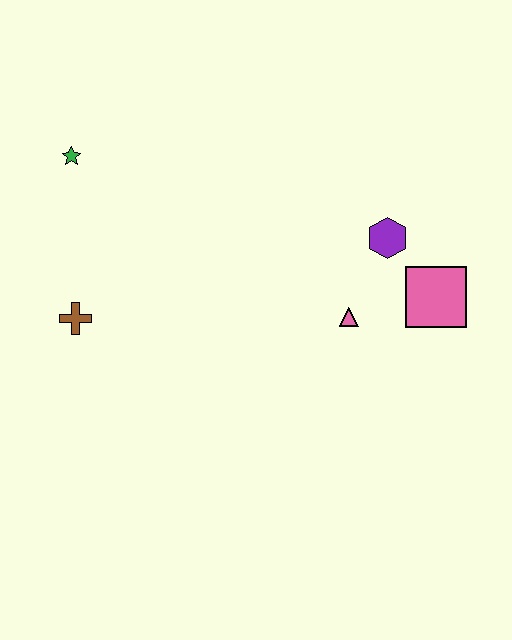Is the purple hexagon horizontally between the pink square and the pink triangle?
Yes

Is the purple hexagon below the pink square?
No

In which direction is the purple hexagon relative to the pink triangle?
The purple hexagon is above the pink triangle.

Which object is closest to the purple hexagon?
The pink square is closest to the purple hexagon.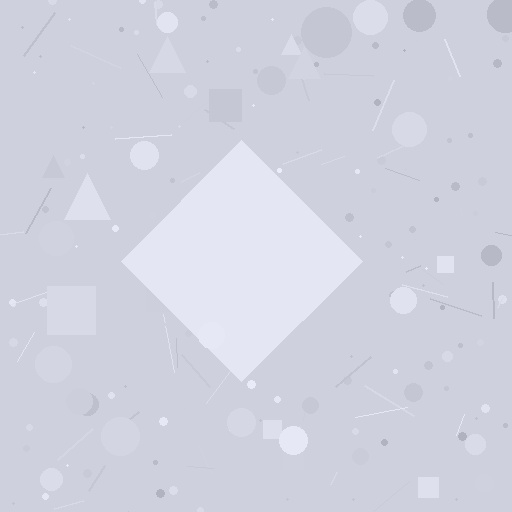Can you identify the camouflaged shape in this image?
The camouflaged shape is a diamond.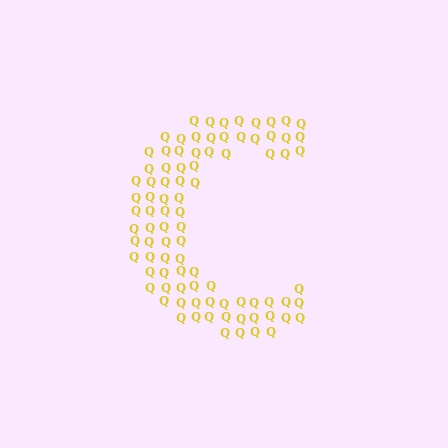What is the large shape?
The large shape is the letter C.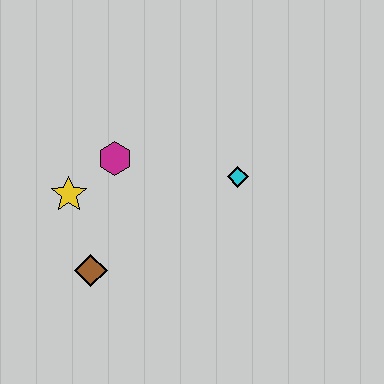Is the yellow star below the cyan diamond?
Yes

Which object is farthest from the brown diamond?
The cyan diamond is farthest from the brown diamond.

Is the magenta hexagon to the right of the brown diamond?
Yes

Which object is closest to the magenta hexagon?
The yellow star is closest to the magenta hexagon.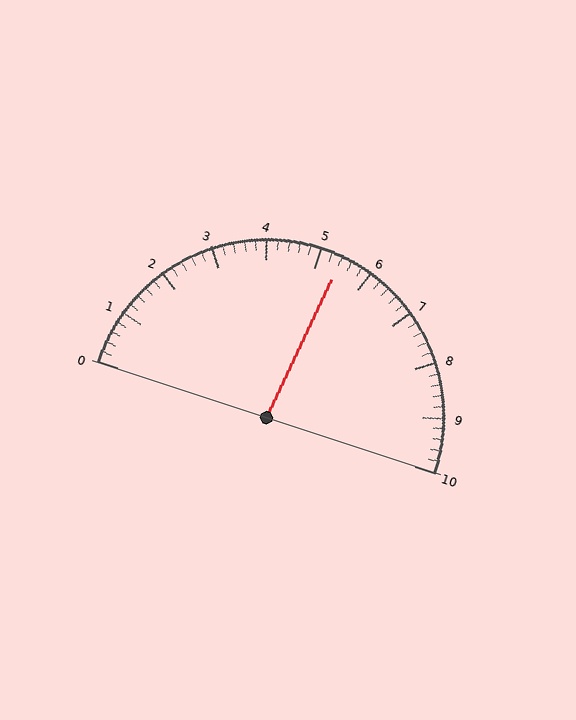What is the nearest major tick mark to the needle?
The nearest major tick mark is 5.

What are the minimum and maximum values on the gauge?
The gauge ranges from 0 to 10.